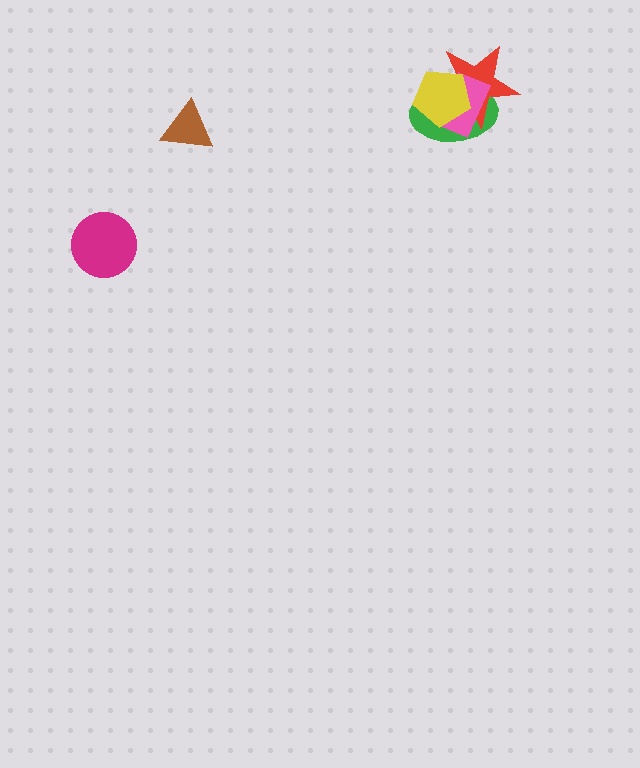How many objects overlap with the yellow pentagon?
3 objects overlap with the yellow pentagon.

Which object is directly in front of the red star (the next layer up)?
The pink rectangle is directly in front of the red star.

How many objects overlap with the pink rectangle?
3 objects overlap with the pink rectangle.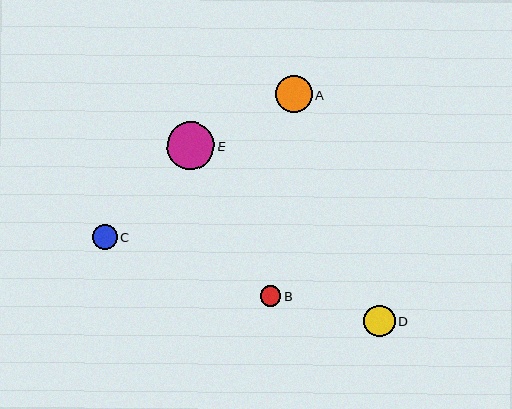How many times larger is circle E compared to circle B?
Circle E is approximately 2.3 times the size of circle B.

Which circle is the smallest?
Circle B is the smallest with a size of approximately 21 pixels.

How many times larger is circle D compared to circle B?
Circle D is approximately 1.5 times the size of circle B.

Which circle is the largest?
Circle E is the largest with a size of approximately 47 pixels.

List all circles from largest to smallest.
From largest to smallest: E, A, D, C, B.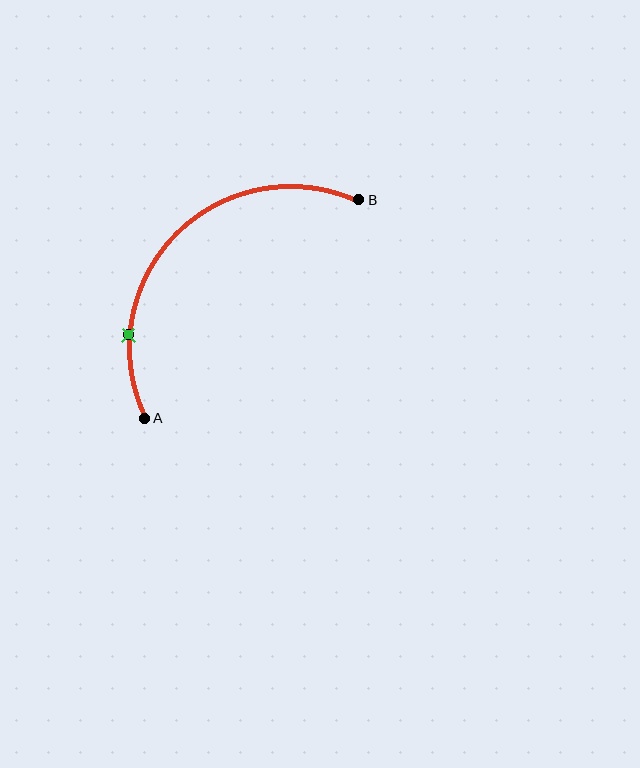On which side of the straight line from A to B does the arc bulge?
The arc bulges above and to the left of the straight line connecting A and B.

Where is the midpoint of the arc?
The arc midpoint is the point on the curve farthest from the straight line joining A and B. It sits above and to the left of that line.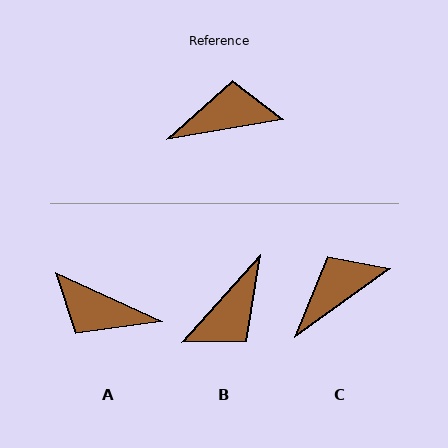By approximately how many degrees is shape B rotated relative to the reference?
Approximately 141 degrees clockwise.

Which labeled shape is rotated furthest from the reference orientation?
A, about 146 degrees away.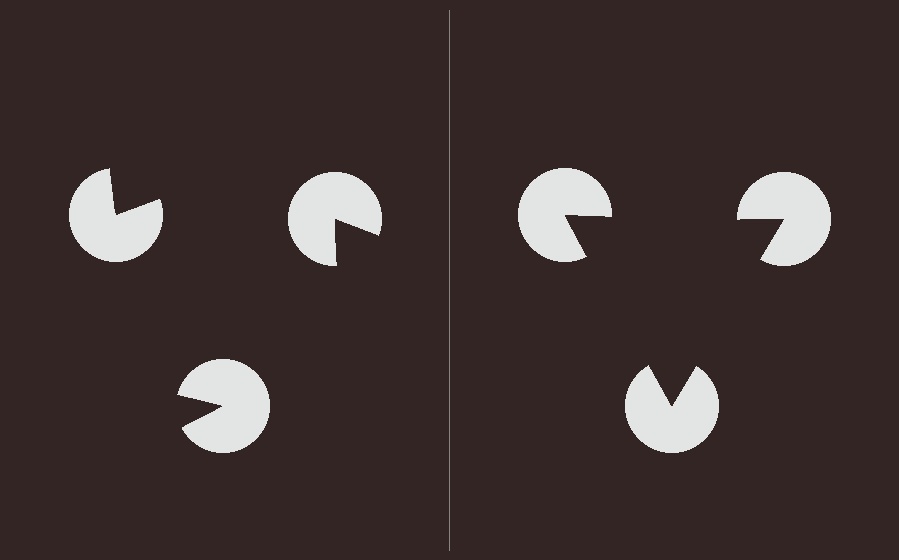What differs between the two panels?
The pac-man discs are positioned identically on both sides; only the wedge orientations differ. On the right they align to a triangle; on the left they are misaligned.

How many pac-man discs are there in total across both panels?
6 — 3 on each side.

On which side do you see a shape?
An illusory triangle appears on the right side. On the left side the wedge cuts are rotated, so no coherent shape forms.